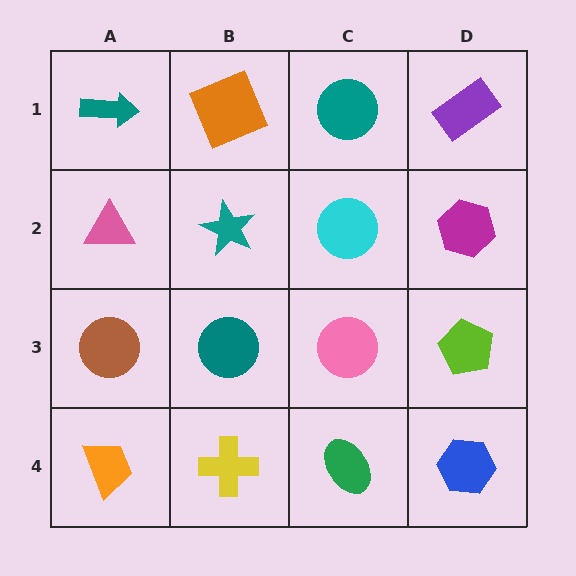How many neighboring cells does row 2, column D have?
3.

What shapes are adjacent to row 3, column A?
A pink triangle (row 2, column A), an orange trapezoid (row 4, column A), a teal circle (row 3, column B).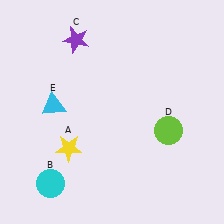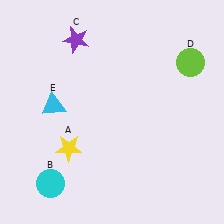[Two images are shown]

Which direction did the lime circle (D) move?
The lime circle (D) moved up.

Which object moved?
The lime circle (D) moved up.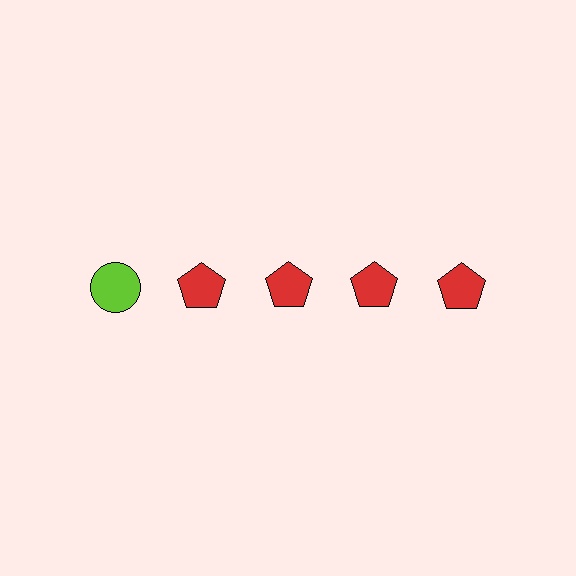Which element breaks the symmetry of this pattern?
The lime circle in the top row, leftmost column breaks the symmetry. All other shapes are red pentagons.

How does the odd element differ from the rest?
It differs in both color (lime instead of red) and shape (circle instead of pentagon).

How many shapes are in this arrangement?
There are 5 shapes arranged in a grid pattern.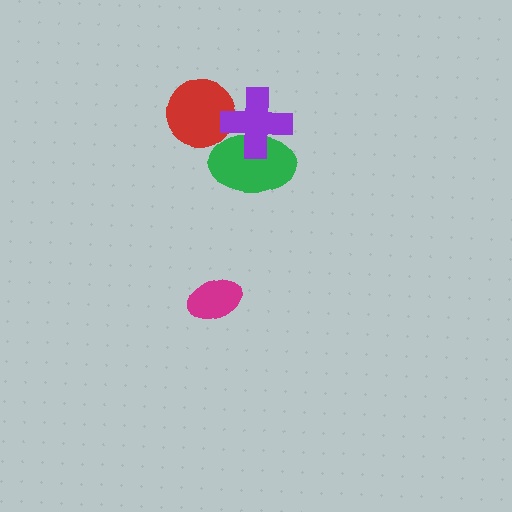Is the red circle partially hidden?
Yes, it is partially covered by another shape.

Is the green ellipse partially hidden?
Yes, it is partially covered by another shape.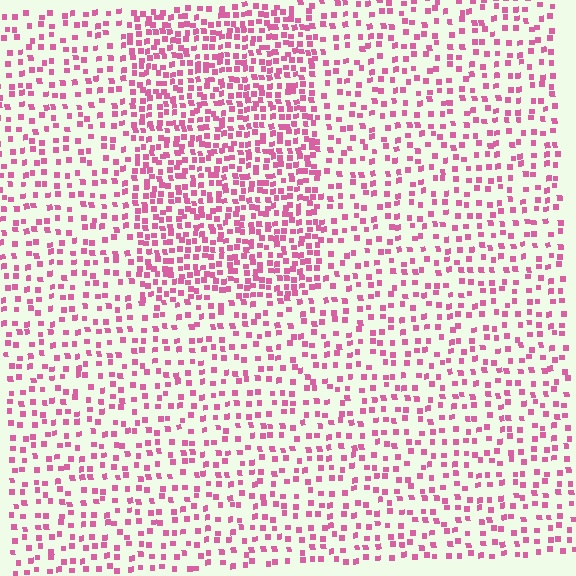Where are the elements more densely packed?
The elements are more densely packed inside the rectangle boundary.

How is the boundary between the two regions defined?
The boundary is defined by a change in element density (approximately 2.0x ratio). All elements are the same color, size, and shape.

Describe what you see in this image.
The image contains small pink elements arranged at two different densities. A rectangle-shaped region is visible where the elements are more densely packed than the surrounding area.